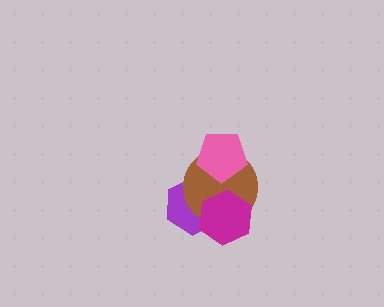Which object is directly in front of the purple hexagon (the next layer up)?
The brown circle is directly in front of the purple hexagon.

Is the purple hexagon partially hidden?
Yes, it is partially covered by another shape.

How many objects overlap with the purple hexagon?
2 objects overlap with the purple hexagon.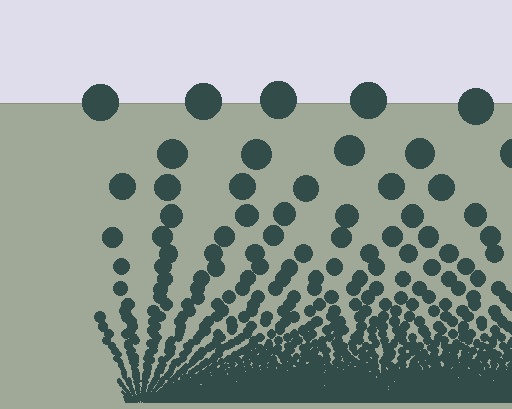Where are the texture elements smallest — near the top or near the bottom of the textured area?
Near the bottom.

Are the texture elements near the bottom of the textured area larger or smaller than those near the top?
Smaller. The gradient is inverted — elements near the bottom are smaller and denser.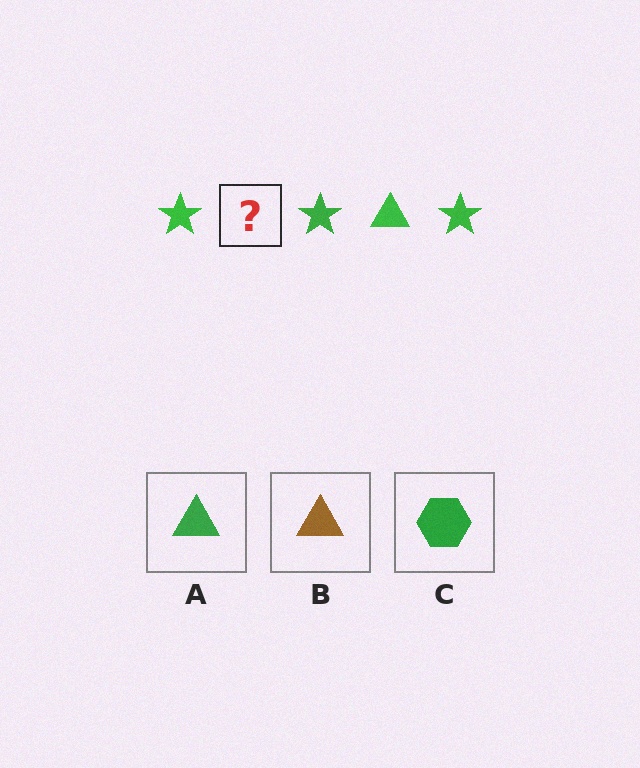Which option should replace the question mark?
Option A.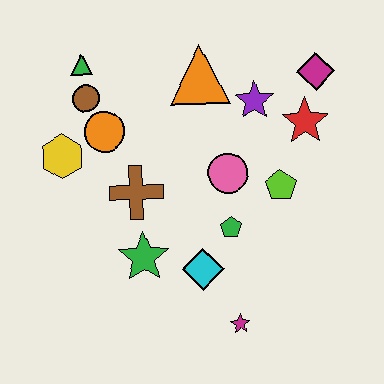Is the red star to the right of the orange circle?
Yes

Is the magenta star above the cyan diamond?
No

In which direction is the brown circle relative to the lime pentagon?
The brown circle is to the left of the lime pentagon.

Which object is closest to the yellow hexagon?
The orange circle is closest to the yellow hexagon.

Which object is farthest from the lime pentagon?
The green triangle is farthest from the lime pentagon.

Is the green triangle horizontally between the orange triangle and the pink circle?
No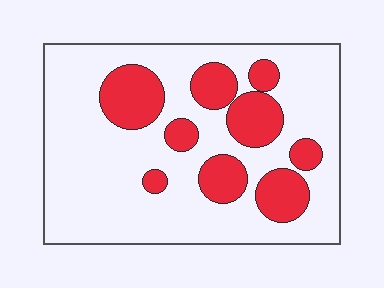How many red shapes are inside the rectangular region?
9.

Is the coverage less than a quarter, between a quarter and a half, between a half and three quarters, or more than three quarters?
Between a quarter and a half.